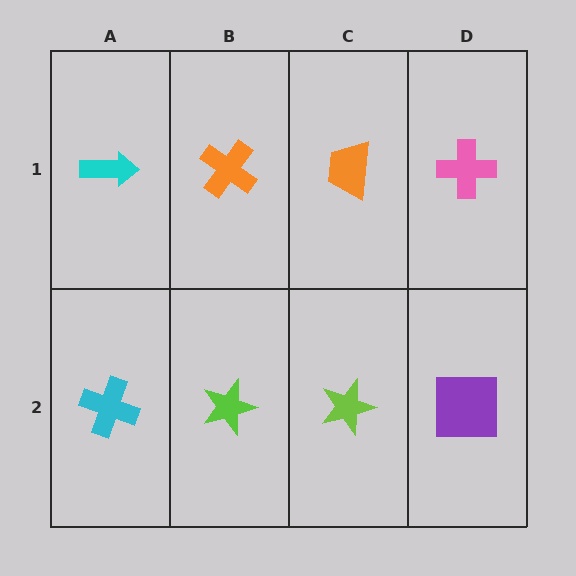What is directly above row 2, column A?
A cyan arrow.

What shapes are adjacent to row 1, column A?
A cyan cross (row 2, column A), an orange cross (row 1, column B).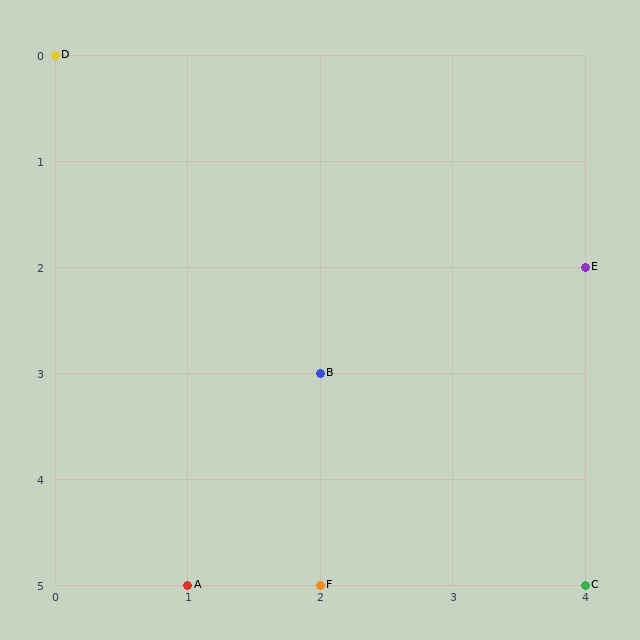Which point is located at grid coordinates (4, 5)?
Point C is at (4, 5).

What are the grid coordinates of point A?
Point A is at grid coordinates (1, 5).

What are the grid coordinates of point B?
Point B is at grid coordinates (2, 3).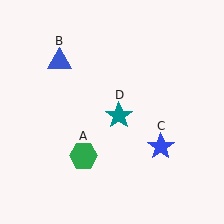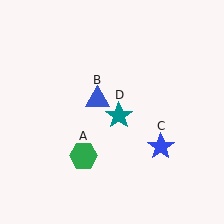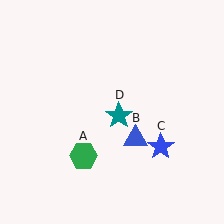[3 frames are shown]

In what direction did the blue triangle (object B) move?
The blue triangle (object B) moved down and to the right.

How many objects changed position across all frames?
1 object changed position: blue triangle (object B).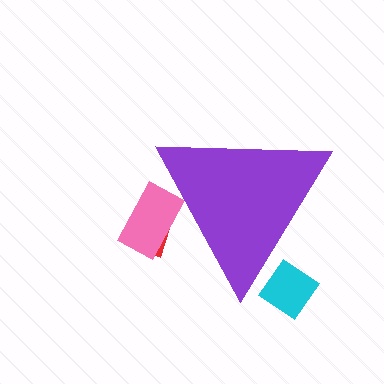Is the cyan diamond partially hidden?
Yes, the cyan diamond is partially hidden behind the purple triangle.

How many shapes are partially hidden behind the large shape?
3 shapes are partially hidden.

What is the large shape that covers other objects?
A purple triangle.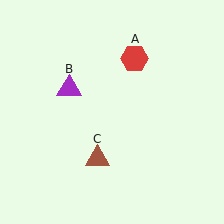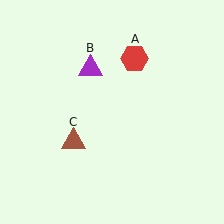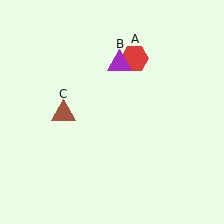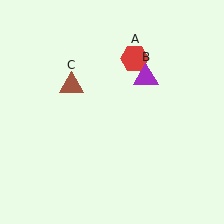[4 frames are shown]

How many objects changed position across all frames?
2 objects changed position: purple triangle (object B), brown triangle (object C).